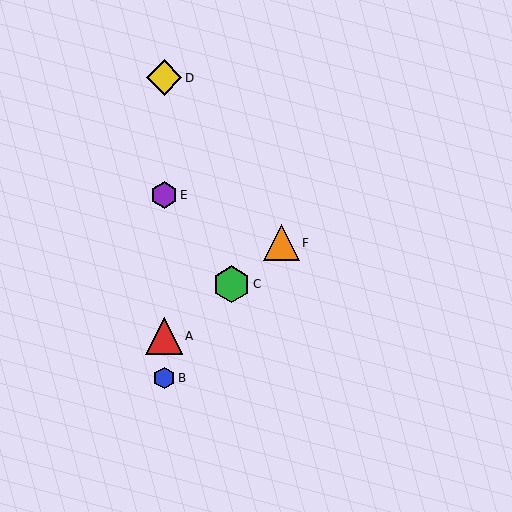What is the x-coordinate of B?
Object B is at x≈164.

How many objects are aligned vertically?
4 objects (A, B, D, E) are aligned vertically.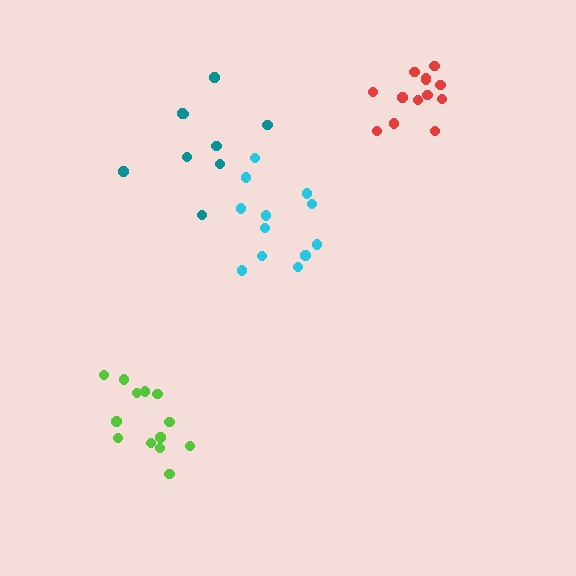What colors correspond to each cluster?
The clusters are colored: cyan, lime, red, teal.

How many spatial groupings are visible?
There are 4 spatial groupings.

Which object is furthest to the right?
The red cluster is rightmost.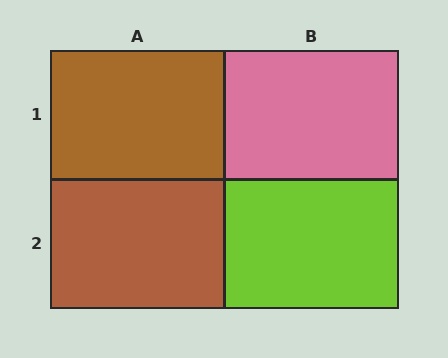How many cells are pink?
1 cell is pink.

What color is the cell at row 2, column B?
Lime.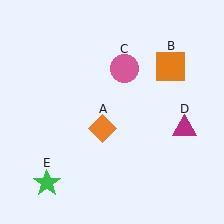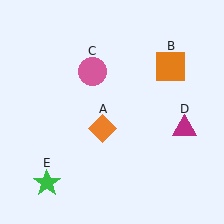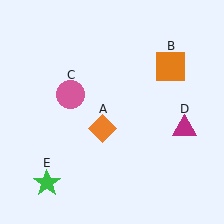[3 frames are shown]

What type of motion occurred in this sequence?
The pink circle (object C) rotated counterclockwise around the center of the scene.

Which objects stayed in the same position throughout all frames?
Orange diamond (object A) and orange square (object B) and magenta triangle (object D) and green star (object E) remained stationary.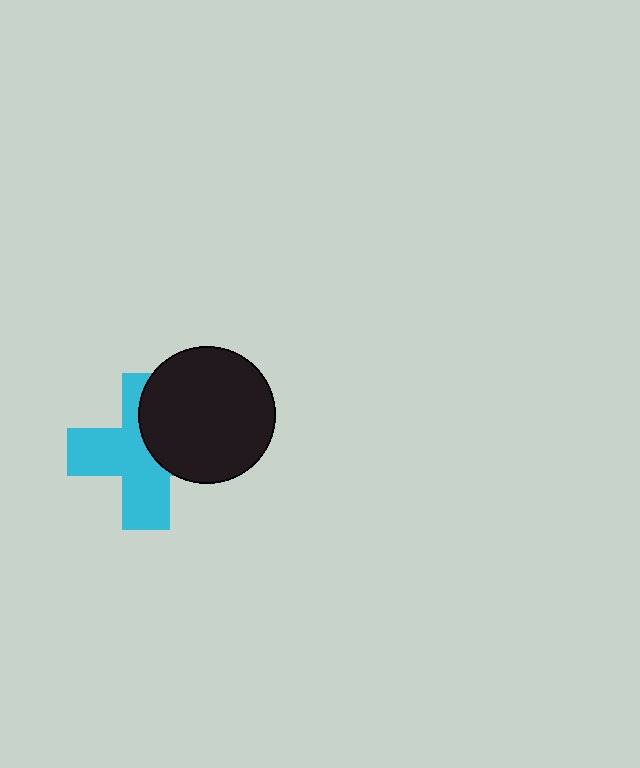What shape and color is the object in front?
The object in front is a black circle.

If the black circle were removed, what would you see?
You would see the complete cyan cross.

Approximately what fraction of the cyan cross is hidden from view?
Roughly 39% of the cyan cross is hidden behind the black circle.